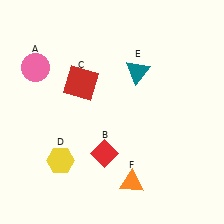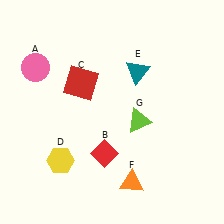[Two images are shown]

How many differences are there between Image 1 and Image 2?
There is 1 difference between the two images.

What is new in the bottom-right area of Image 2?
A lime triangle (G) was added in the bottom-right area of Image 2.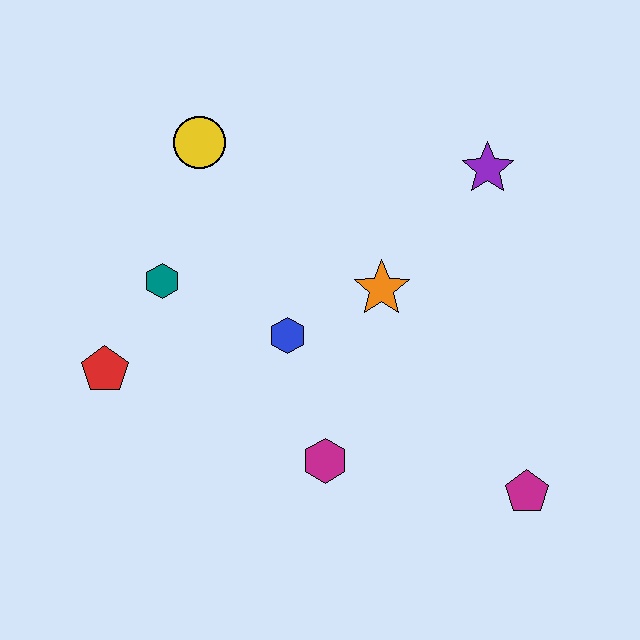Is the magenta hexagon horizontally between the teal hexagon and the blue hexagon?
No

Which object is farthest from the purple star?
The red pentagon is farthest from the purple star.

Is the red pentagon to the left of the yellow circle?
Yes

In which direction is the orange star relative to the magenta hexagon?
The orange star is above the magenta hexagon.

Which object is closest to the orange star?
The blue hexagon is closest to the orange star.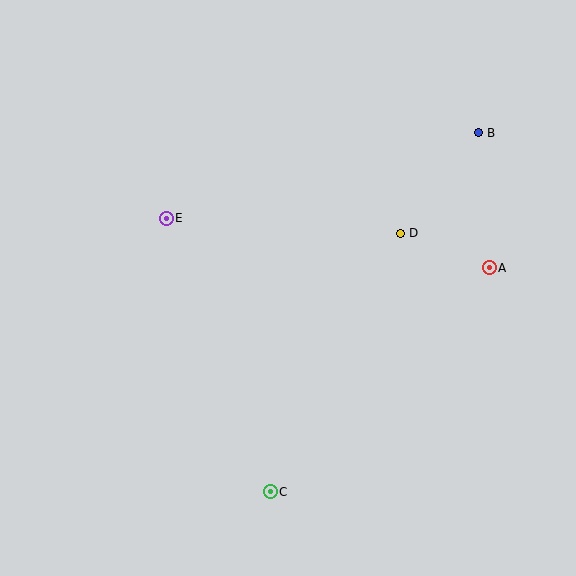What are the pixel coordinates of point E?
Point E is at (166, 218).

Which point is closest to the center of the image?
Point D at (400, 233) is closest to the center.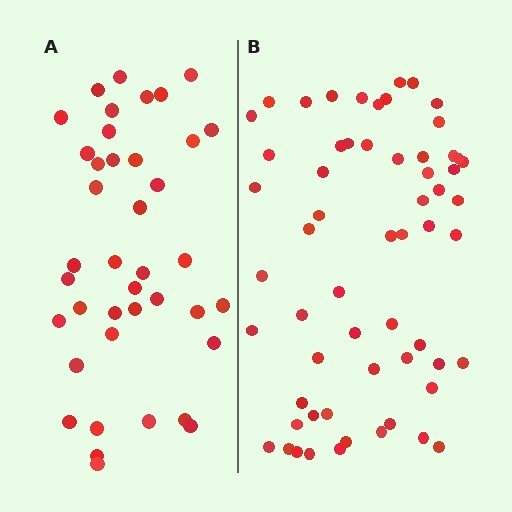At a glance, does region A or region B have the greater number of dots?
Region B (the right region) has more dots.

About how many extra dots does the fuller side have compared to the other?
Region B has approximately 20 more dots than region A.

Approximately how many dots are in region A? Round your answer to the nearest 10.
About 40 dots.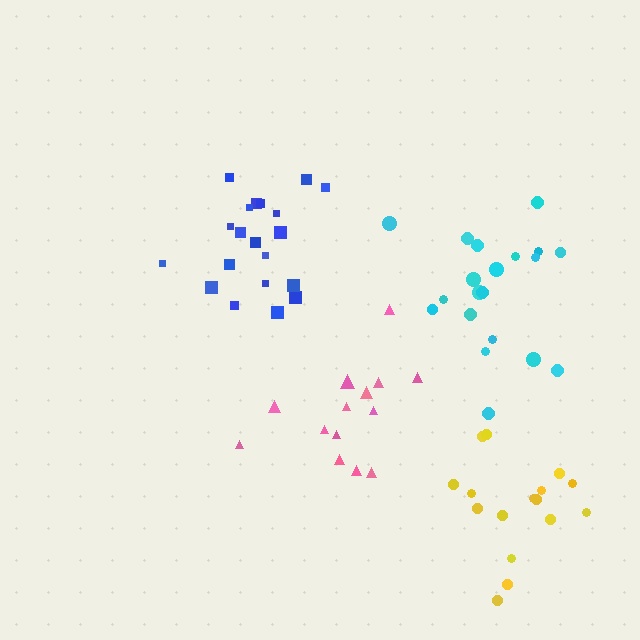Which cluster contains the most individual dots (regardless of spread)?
Cyan (20).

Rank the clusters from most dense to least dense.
blue, yellow, cyan, pink.